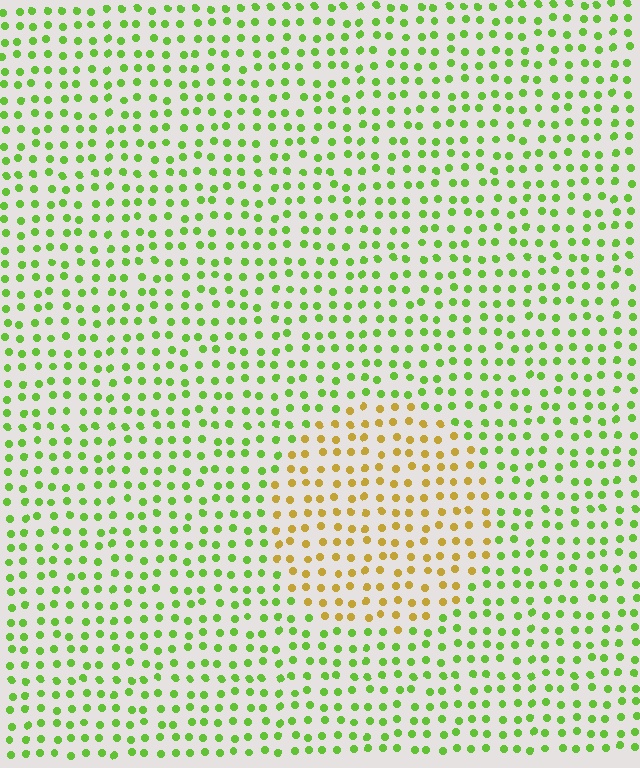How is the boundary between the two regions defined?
The boundary is defined purely by a slight shift in hue (about 54 degrees). Spacing, size, and orientation are identical on both sides.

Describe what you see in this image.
The image is filled with small lime elements in a uniform arrangement. A circle-shaped region is visible where the elements are tinted to a slightly different hue, forming a subtle color boundary.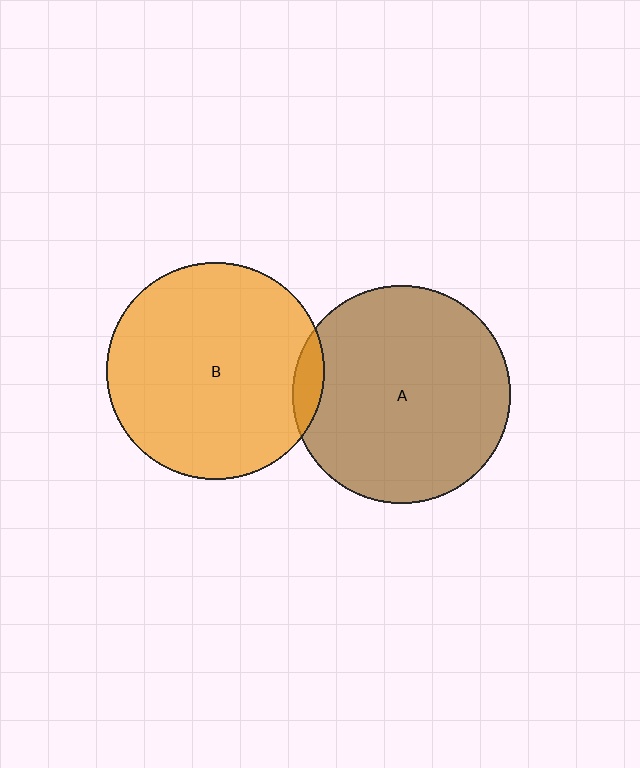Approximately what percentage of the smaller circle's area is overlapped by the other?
Approximately 5%.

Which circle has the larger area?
Circle A (brown).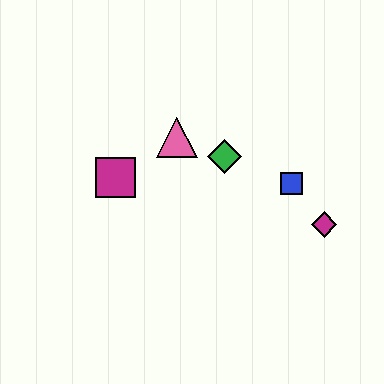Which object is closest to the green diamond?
The pink triangle is closest to the green diamond.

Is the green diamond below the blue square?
No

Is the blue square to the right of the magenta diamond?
No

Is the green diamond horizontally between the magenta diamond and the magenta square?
Yes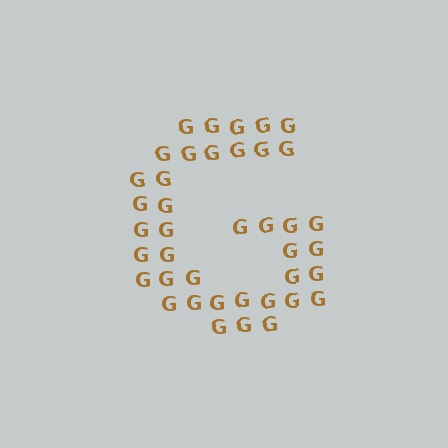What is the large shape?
The large shape is the letter G.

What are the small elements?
The small elements are letter G's.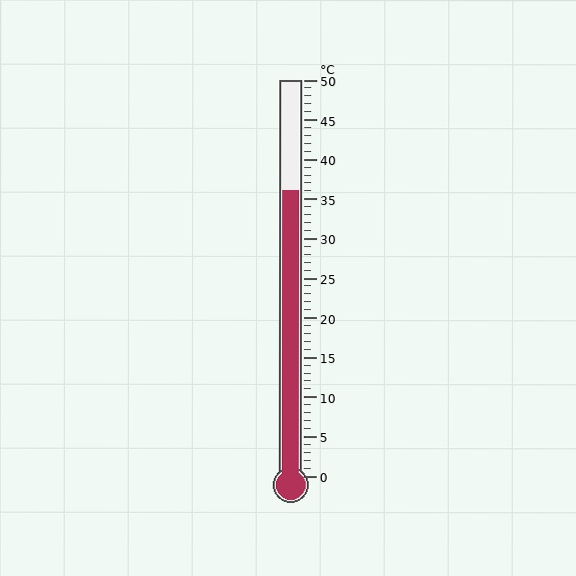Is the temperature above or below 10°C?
The temperature is above 10°C.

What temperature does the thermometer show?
The thermometer shows approximately 36°C.